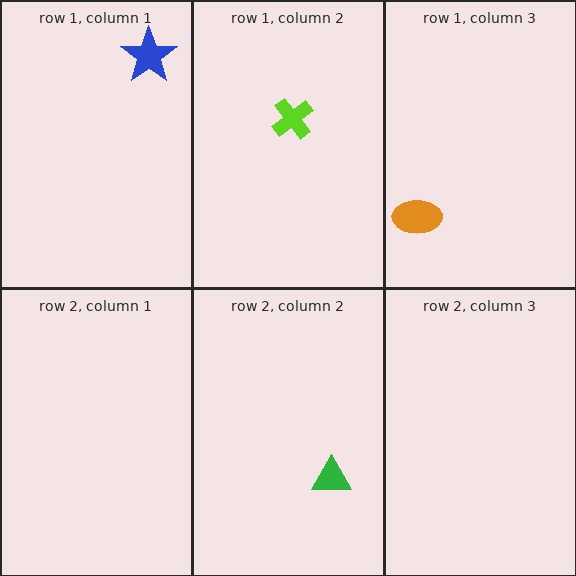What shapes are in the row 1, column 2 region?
The lime cross.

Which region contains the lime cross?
The row 1, column 2 region.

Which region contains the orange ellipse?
The row 1, column 3 region.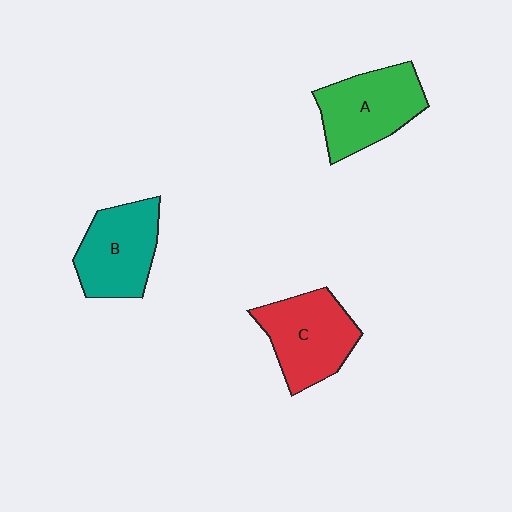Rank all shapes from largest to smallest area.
From largest to smallest: A (green), C (red), B (teal).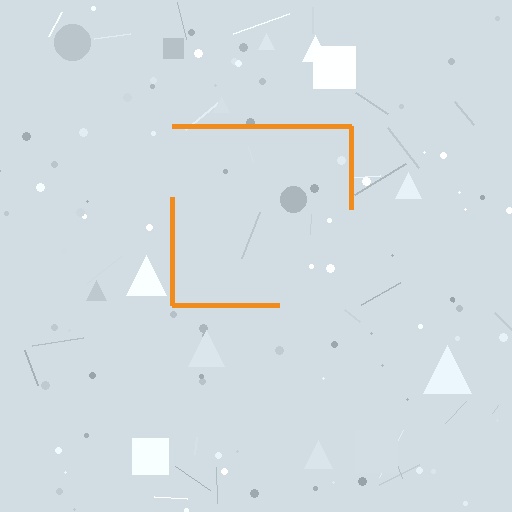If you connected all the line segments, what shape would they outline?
They would outline a square.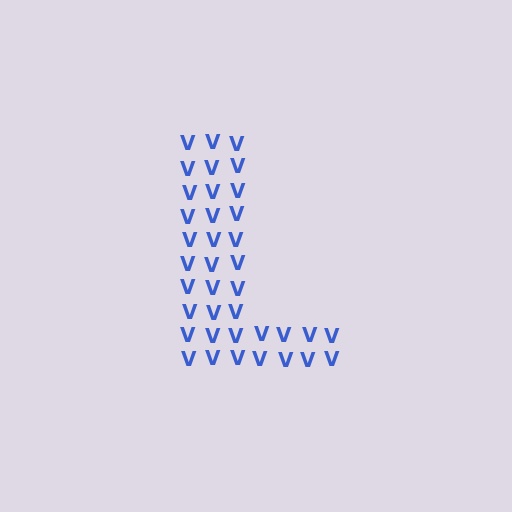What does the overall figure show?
The overall figure shows the letter L.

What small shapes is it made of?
It is made of small letter V's.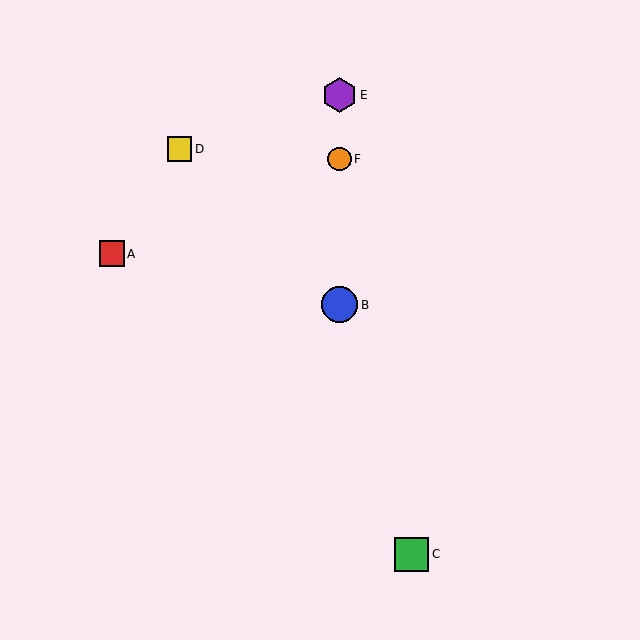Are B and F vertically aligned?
Yes, both are at x≈339.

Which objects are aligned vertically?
Objects B, E, F are aligned vertically.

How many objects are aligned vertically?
3 objects (B, E, F) are aligned vertically.